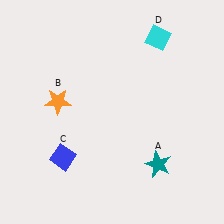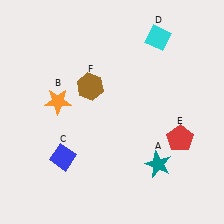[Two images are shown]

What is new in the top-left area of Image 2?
A brown hexagon (F) was added in the top-left area of Image 2.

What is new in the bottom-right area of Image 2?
A red pentagon (E) was added in the bottom-right area of Image 2.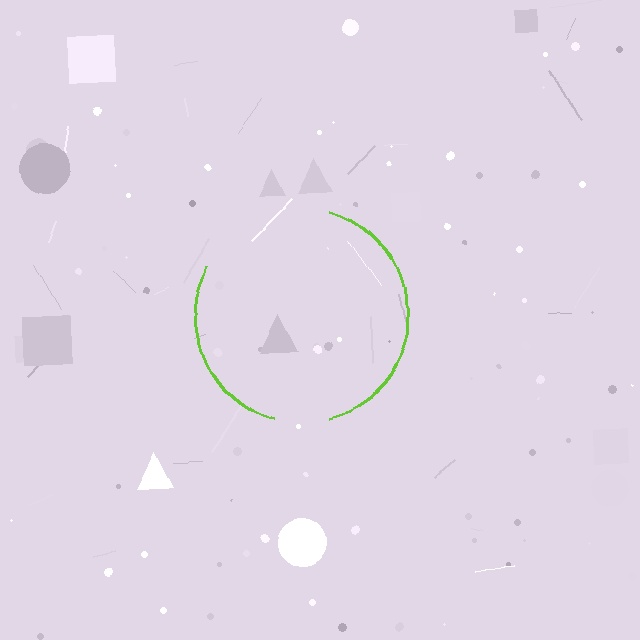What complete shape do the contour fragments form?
The contour fragments form a circle.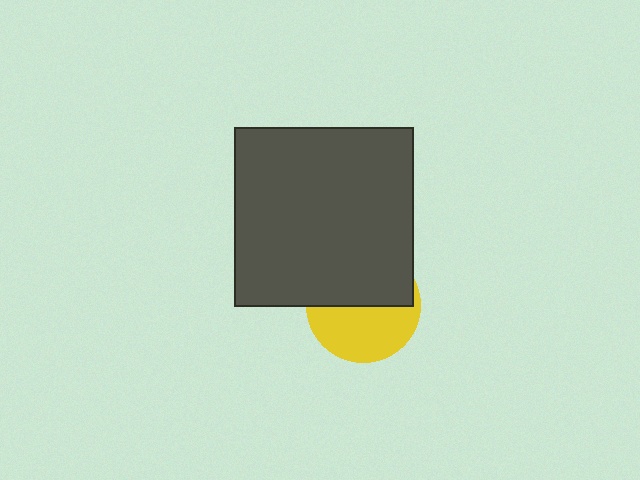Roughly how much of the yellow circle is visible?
About half of it is visible (roughly 49%).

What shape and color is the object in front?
The object in front is a dark gray square.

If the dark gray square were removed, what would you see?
You would see the complete yellow circle.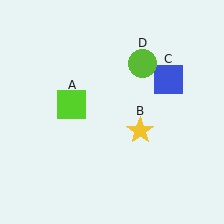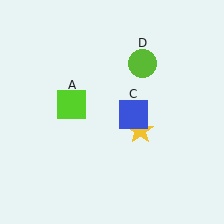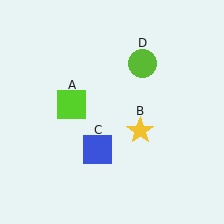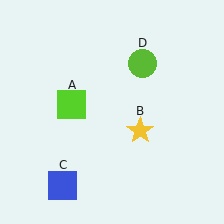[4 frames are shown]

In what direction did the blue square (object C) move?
The blue square (object C) moved down and to the left.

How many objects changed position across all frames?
1 object changed position: blue square (object C).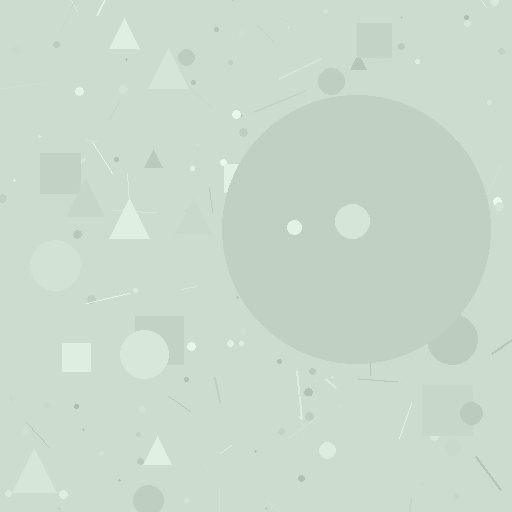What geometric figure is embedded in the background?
A circle is embedded in the background.